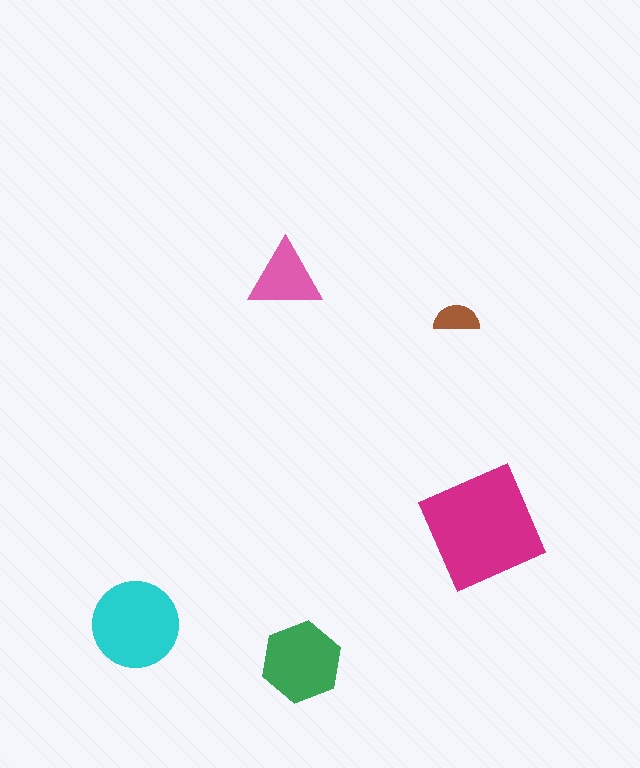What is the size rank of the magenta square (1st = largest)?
1st.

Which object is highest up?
The pink triangle is topmost.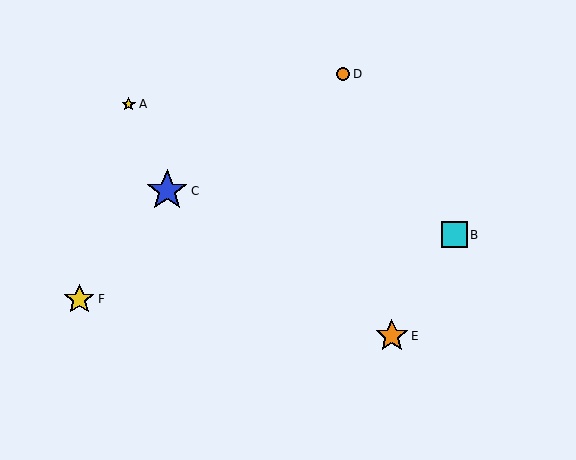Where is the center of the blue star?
The center of the blue star is at (167, 191).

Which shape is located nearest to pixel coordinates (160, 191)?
The blue star (labeled C) at (167, 191) is nearest to that location.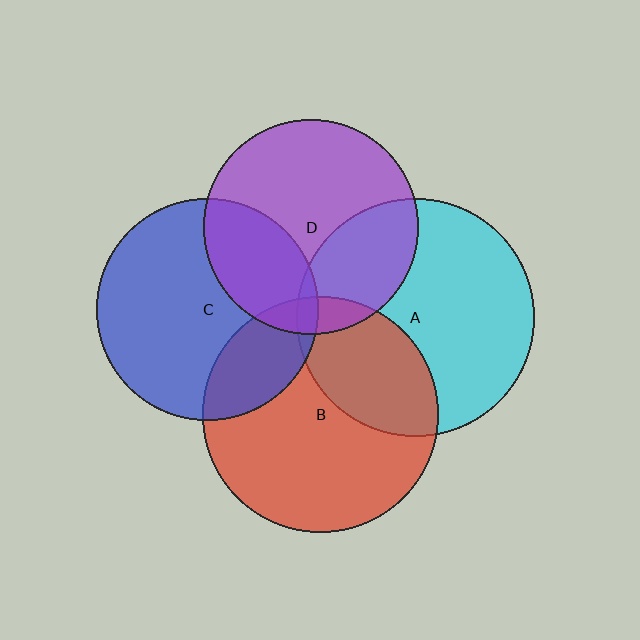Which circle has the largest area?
Circle A (cyan).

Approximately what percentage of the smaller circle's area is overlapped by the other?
Approximately 30%.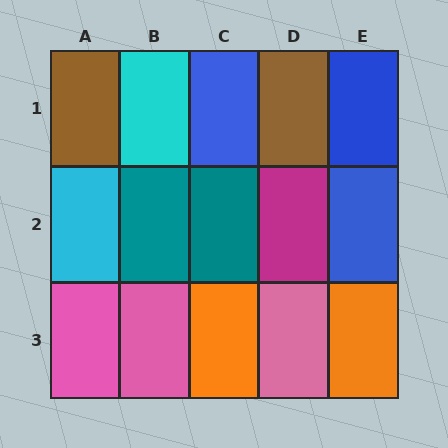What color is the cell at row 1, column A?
Brown.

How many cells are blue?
3 cells are blue.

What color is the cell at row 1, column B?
Cyan.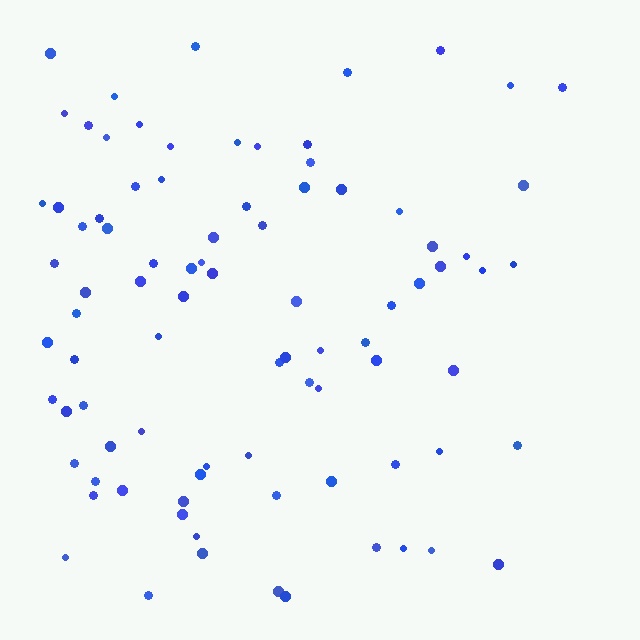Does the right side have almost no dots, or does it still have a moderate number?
Still a moderate number, just noticeably fewer than the left.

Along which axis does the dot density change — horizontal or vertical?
Horizontal.